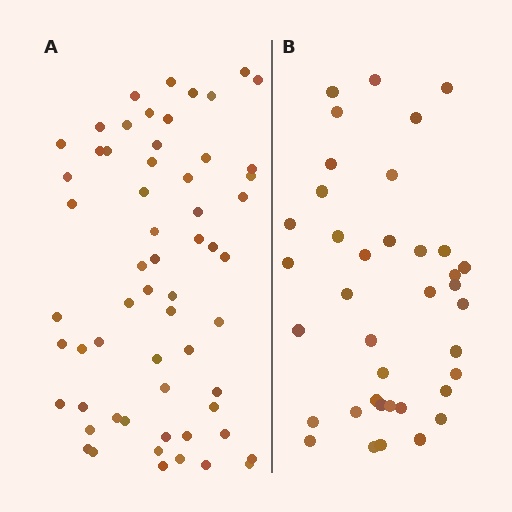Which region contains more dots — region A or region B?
Region A (the left region) has more dots.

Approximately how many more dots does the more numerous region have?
Region A has approximately 20 more dots than region B.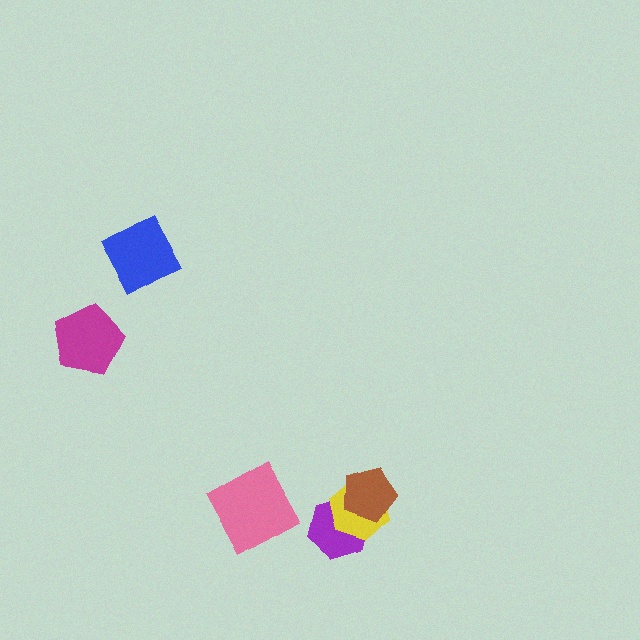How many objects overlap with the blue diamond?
0 objects overlap with the blue diamond.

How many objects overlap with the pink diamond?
0 objects overlap with the pink diamond.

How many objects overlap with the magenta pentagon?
0 objects overlap with the magenta pentagon.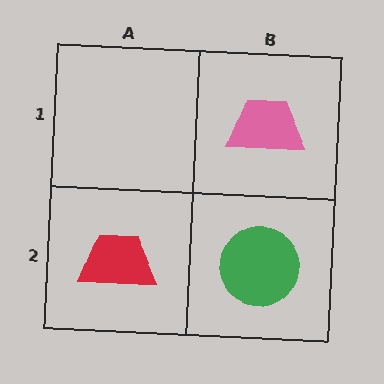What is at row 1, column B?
A pink trapezoid.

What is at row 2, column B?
A green circle.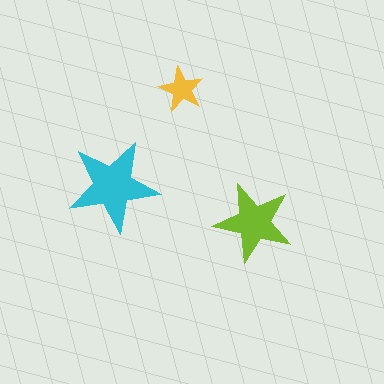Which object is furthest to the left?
The cyan star is leftmost.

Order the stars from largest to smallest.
the cyan one, the lime one, the yellow one.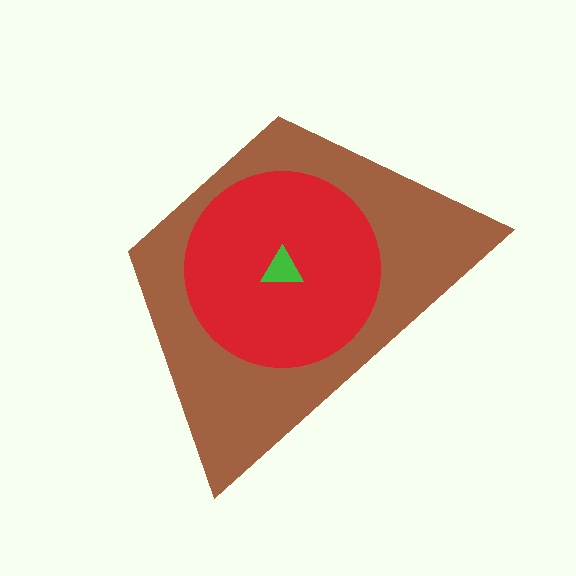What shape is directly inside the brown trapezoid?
The red circle.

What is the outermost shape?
The brown trapezoid.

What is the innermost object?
The green triangle.